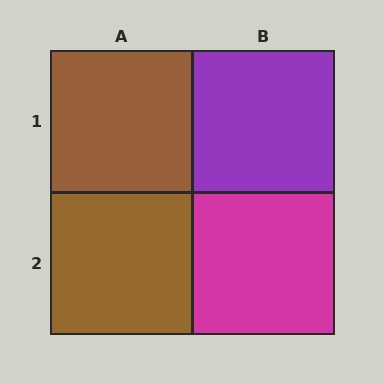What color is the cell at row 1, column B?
Purple.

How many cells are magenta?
1 cell is magenta.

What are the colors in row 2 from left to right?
Brown, magenta.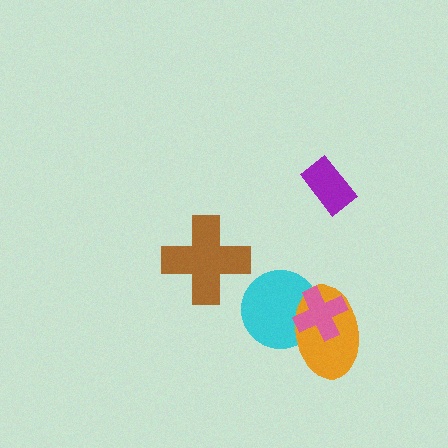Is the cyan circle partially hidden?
Yes, it is partially covered by another shape.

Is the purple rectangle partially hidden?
No, no other shape covers it.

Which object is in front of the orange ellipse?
The pink cross is in front of the orange ellipse.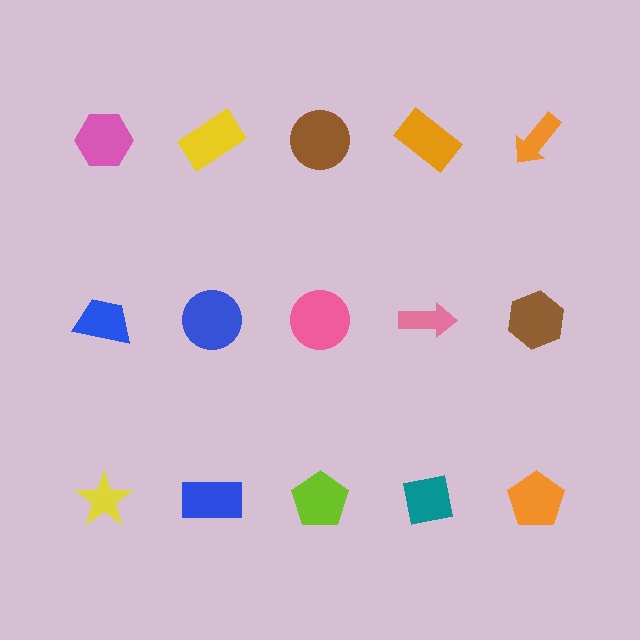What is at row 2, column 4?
A pink arrow.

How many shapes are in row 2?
5 shapes.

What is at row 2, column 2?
A blue circle.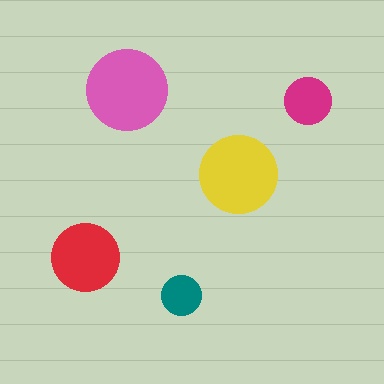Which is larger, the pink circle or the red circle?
The pink one.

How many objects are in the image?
There are 5 objects in the image.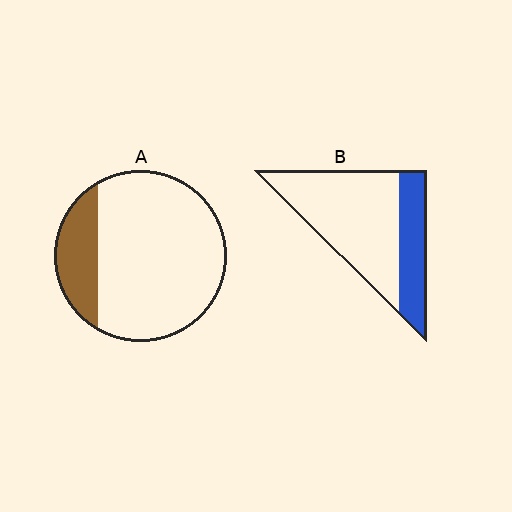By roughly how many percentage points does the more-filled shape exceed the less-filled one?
By roughly 10 percentage points (B over A).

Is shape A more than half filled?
No.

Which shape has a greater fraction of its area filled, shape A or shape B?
Shape B.